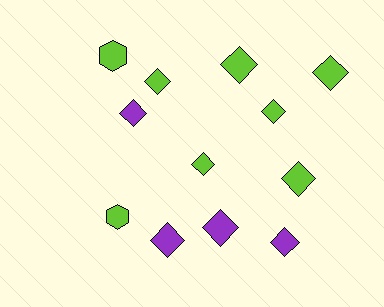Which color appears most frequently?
Lime, with 8 objects.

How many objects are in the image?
There are 12 objects.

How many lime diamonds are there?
There are 6 lime diamonds.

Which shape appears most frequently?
Diamond, with 10 objects.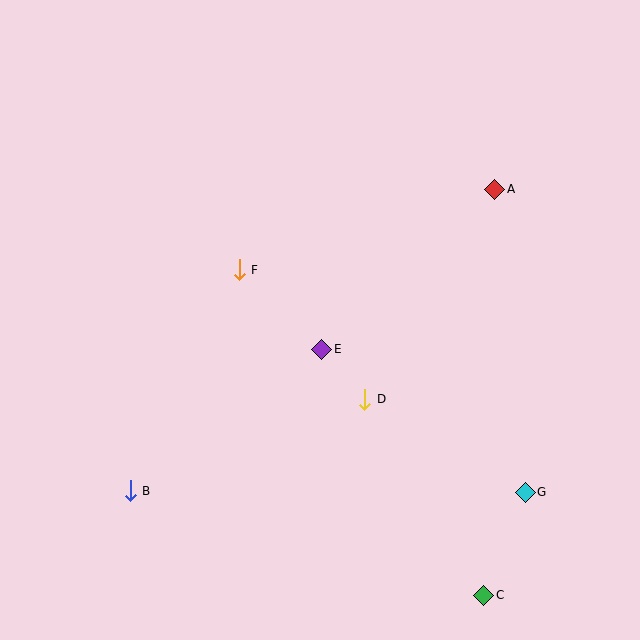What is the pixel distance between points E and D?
The distance between E and D is 66 pixels.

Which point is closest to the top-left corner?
Point F is closest to the top-left corner.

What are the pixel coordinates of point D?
Point D is at (364, 399).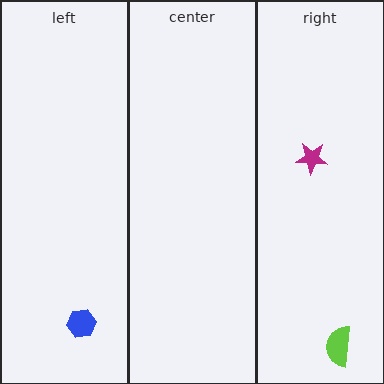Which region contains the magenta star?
The right region.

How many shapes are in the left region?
1.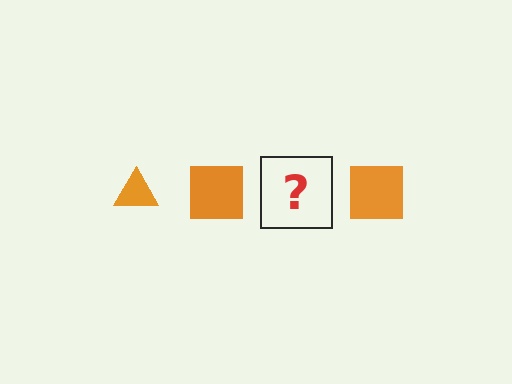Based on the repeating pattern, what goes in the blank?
The blank should be an orange triangle.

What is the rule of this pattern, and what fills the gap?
The rule is that the pattern cycles through triangle, square shapes in orange. The gap should be filled with an orange triangle.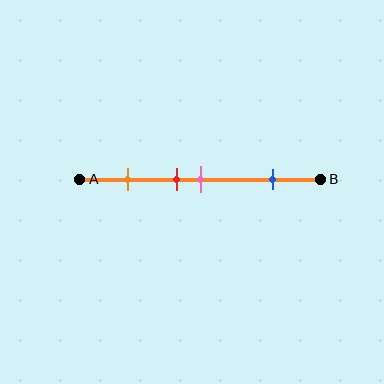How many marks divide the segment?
There are 4 marks dividing the segment.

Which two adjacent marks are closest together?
The red and pink marks are the closest adjacent pair.